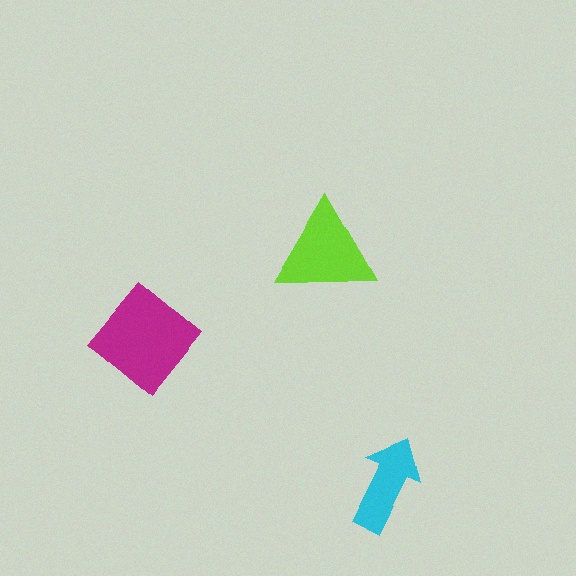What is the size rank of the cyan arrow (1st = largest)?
3rd.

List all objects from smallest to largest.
The cyan arrow, the lime triangle, the magenta diamond.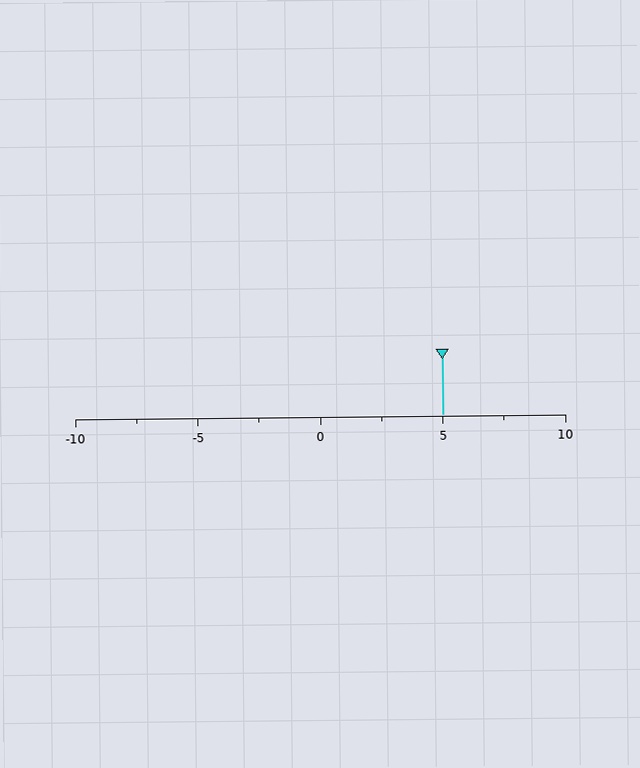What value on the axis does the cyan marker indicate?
The marker indicates approximately 5.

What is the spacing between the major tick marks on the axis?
The major ticks are spaced 5 apart.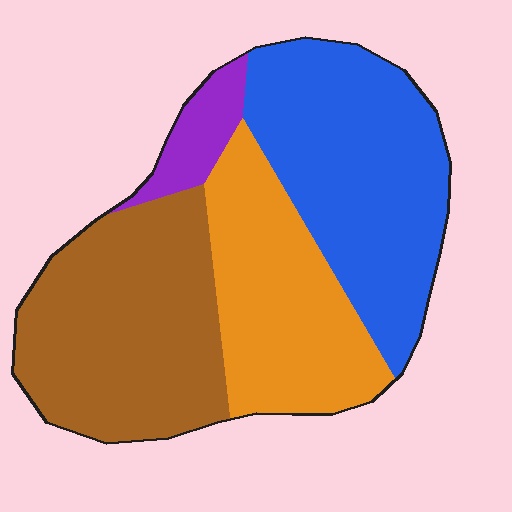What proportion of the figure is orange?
Orange takes up between a sixth and a third of the figure.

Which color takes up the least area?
Purple, at roughly 5%.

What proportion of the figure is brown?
Brown covers around 35% of the figure.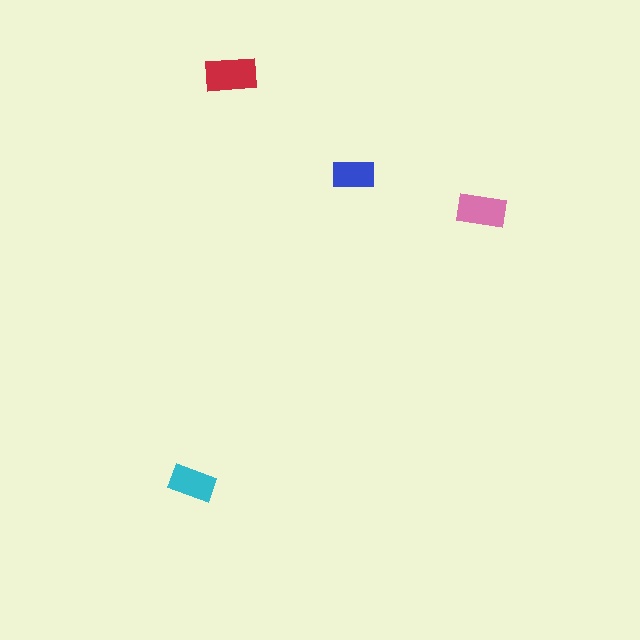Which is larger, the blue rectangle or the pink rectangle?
The pink one.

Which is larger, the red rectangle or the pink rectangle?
The red one.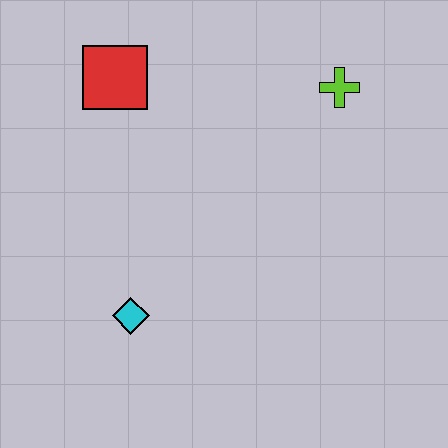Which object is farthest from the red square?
The cyan diamond is farthest from the red square.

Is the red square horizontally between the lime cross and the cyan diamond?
No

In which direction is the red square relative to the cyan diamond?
The red square is above the cyan diamond.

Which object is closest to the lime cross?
The red square is closest to the lime cross.